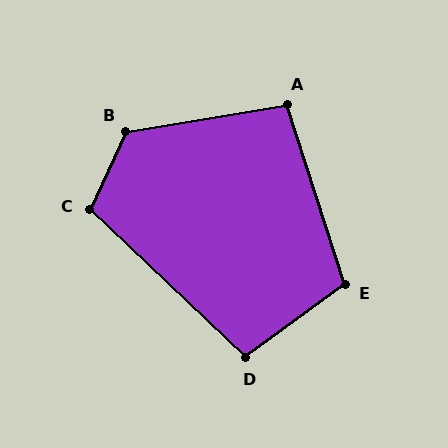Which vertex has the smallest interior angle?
A, at approximately 98 degrees.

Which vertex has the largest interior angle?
B, at approximately 124 degrees.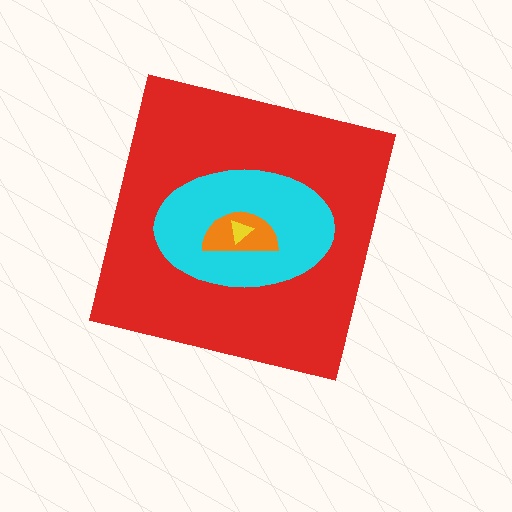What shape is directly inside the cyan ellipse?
The orange semicircle.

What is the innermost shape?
The yellow triangle.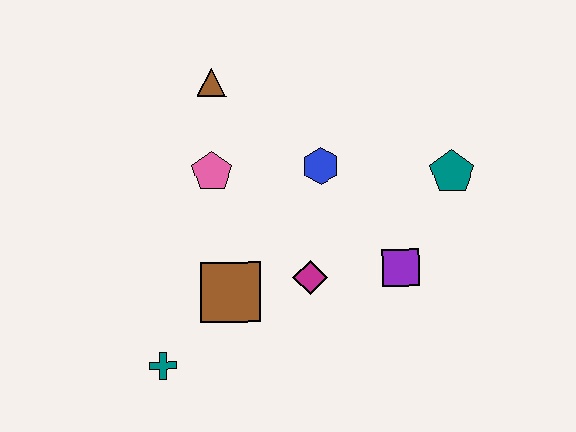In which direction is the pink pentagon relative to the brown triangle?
The pink pentagon is below the brown triangle.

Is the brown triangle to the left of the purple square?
Yes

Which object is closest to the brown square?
The magenta diamond is closest to the brown square.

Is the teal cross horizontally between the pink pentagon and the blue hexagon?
No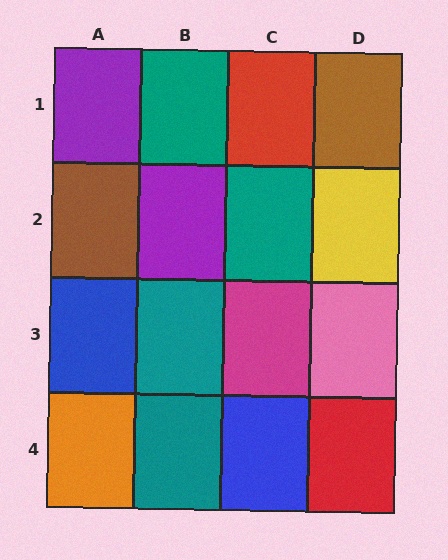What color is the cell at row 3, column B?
Teal.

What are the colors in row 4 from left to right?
Orange, teal, blue, red.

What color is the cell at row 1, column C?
Red.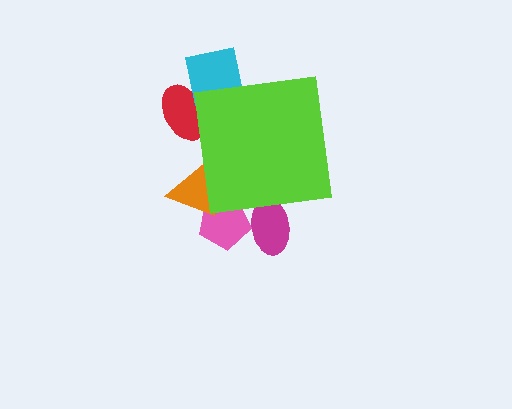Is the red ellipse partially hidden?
Yes, the red ellipse is partially hidden behind the lime square.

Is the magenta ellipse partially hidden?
Yes, the magenta ellipse is partially hidden behind the lime square.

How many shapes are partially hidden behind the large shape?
5 shapes are partially hidden.